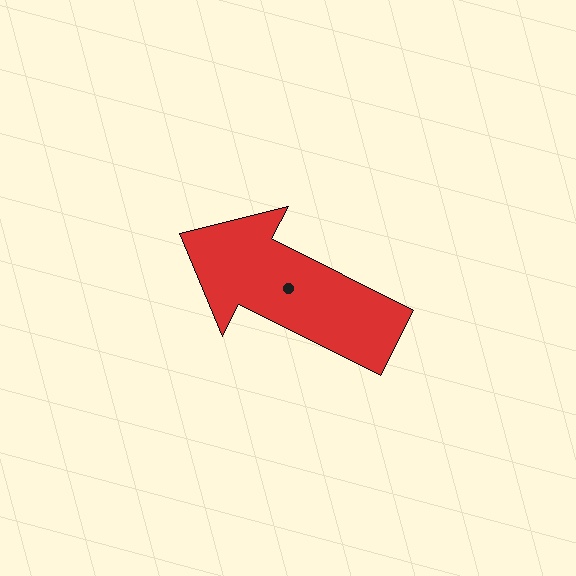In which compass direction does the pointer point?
Northwest.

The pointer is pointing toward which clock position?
Roughly 10 o'clock.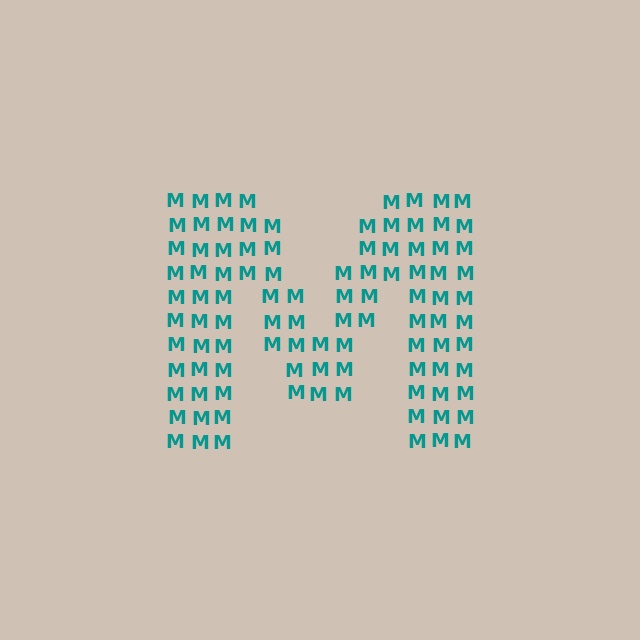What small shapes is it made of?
It is made of small letter M's.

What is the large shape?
The large shape is the letter M.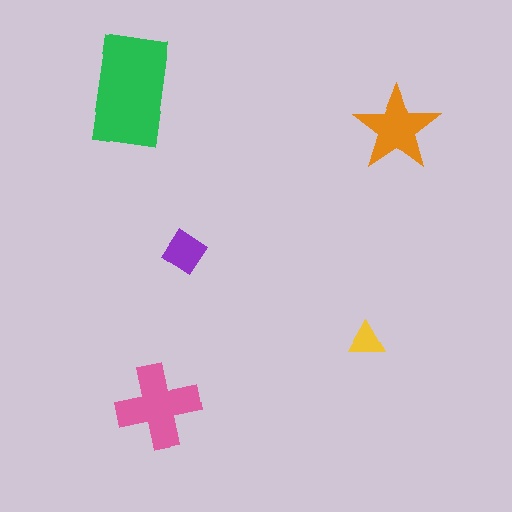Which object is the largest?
The green rectangle.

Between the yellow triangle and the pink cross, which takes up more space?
The pink cross.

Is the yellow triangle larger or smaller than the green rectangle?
Smaller.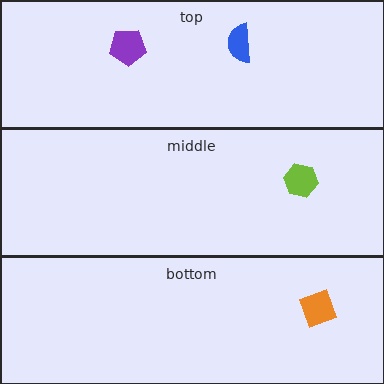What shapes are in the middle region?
The lime hexagon.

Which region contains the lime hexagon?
The middle region.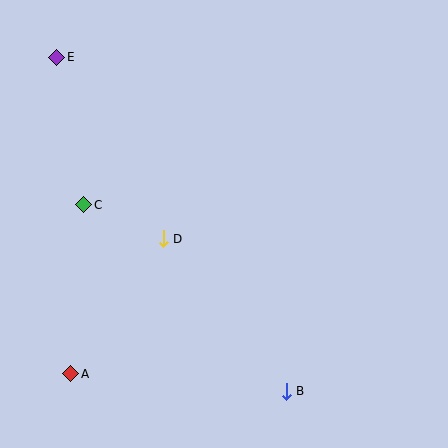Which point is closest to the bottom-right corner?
Point B is closest to the bottom-right corner.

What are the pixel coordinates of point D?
Point D is at (163, 239).